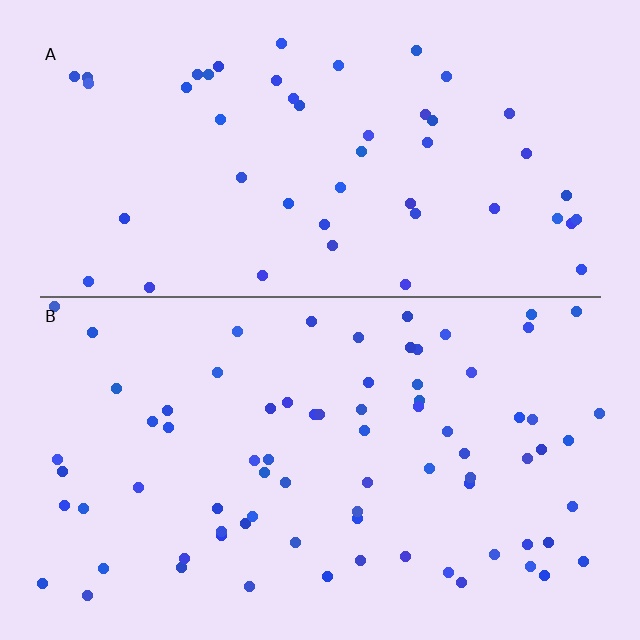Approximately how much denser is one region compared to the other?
Approximately 1.6× — region B over region A.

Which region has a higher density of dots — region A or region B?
B (the bottom).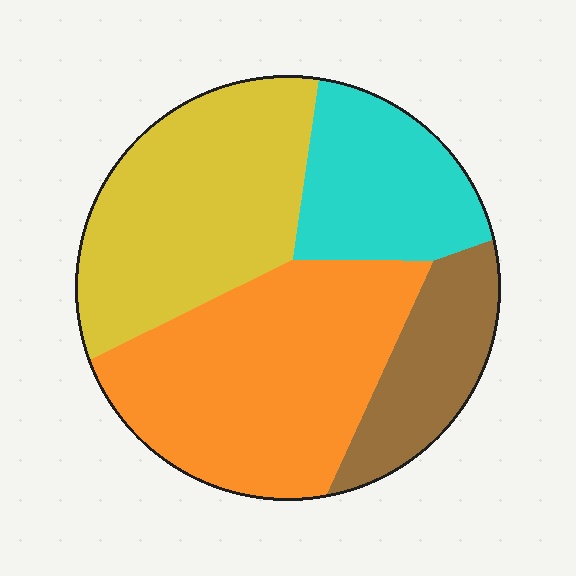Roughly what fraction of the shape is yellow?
Yellow covers 31% of the shape.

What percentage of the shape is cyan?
Cyan takes up about one sixth (1/6) of the shape.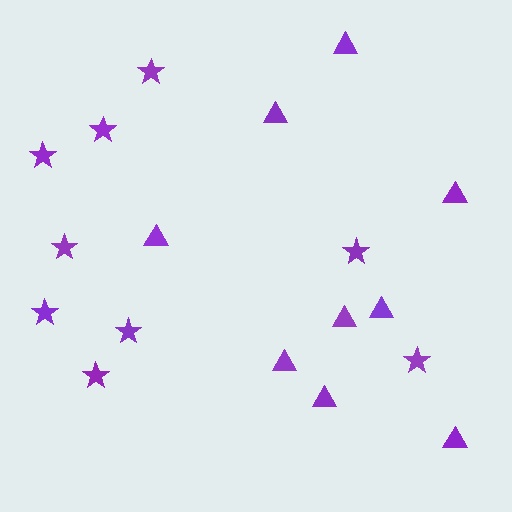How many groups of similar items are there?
There are 2 groups: one group of stars (9) and one group of triangles (9).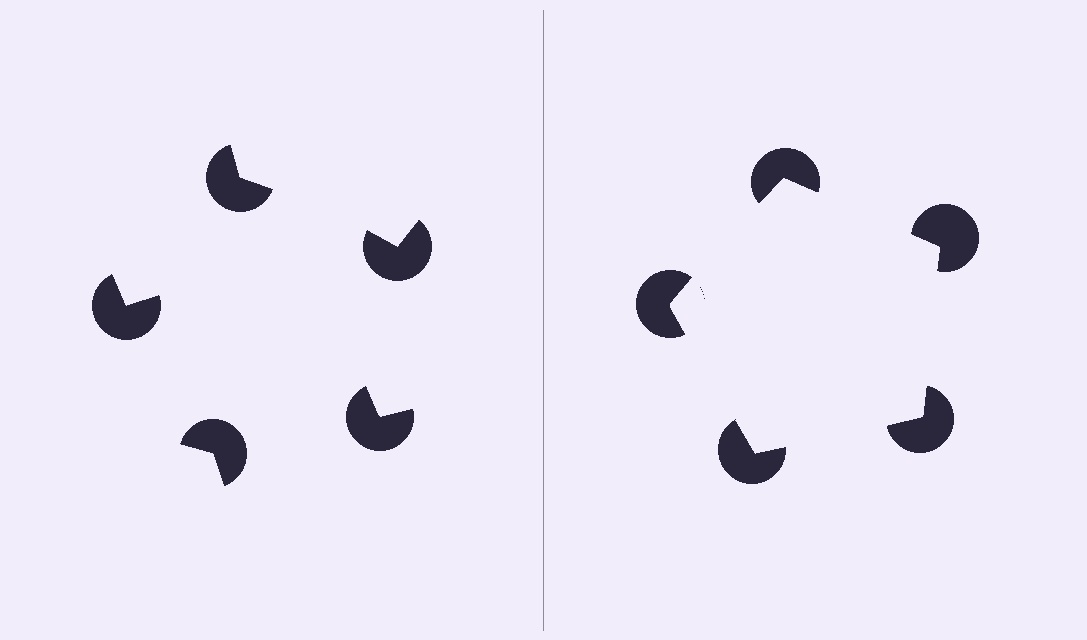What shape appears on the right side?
An illusory pentagon.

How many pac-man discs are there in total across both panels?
10 — 5 on each side.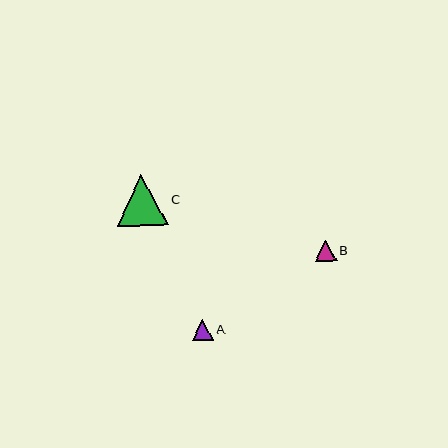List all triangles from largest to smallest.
From largest to smallest: C, B, A.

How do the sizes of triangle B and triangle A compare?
Triangle B and triangle A are approximately the same size.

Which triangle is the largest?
Triangle C is the largest with a size of approximately 51 pixels.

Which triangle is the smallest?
Triangle A is the smallest with a size of approximately 21 pixels.